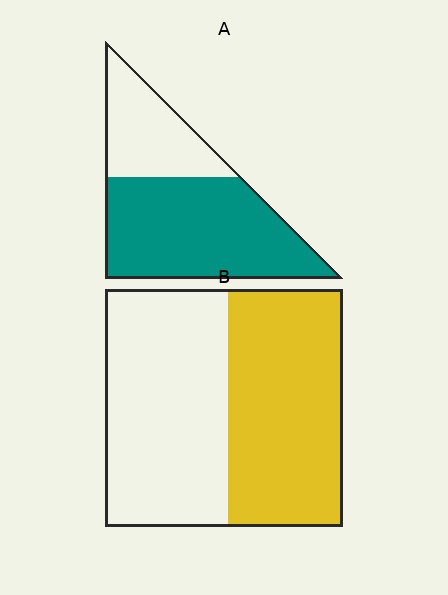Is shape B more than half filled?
Roughly half.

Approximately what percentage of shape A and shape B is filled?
A is approximately 65% and B is approximately 50%.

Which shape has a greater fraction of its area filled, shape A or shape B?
Shape A.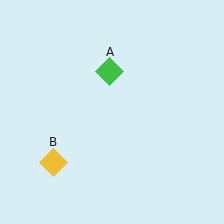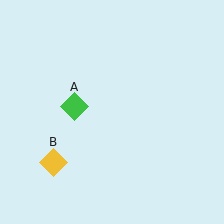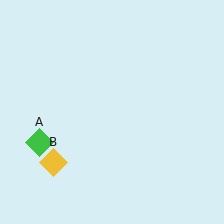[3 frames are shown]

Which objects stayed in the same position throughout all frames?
Yellow diamond (object B) remained stationary.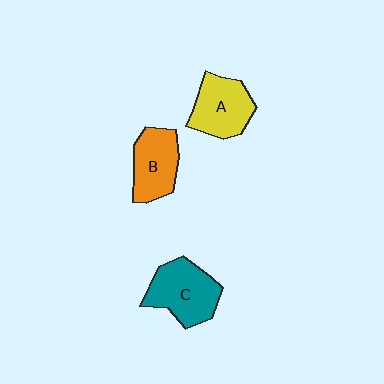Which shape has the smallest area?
Shape B (orange).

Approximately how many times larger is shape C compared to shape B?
Approximately 1.2 times.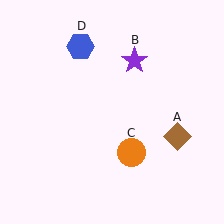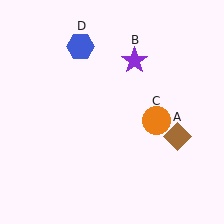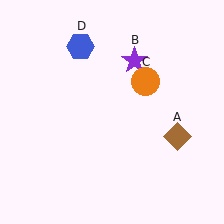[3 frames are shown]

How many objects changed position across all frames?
1 object changed position: orange circle (object C).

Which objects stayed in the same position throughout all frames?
Brown diamond (object A) and purple star (object B) and blue hexagon (object D) remained stationary.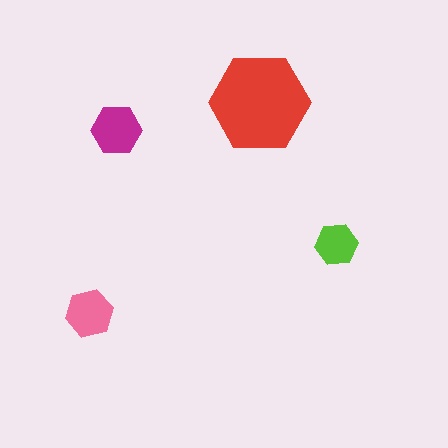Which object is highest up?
The red hexagon is topmost.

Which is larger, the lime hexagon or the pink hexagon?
The pink one.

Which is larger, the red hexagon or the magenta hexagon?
The red one.